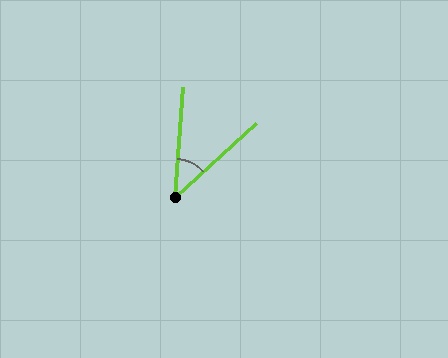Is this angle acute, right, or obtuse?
It is acute.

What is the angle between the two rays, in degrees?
Approximately 44 degrees.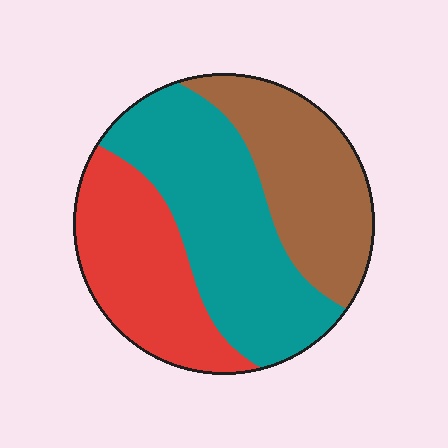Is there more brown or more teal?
Teal.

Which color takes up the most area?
Teal, at roughly 40%.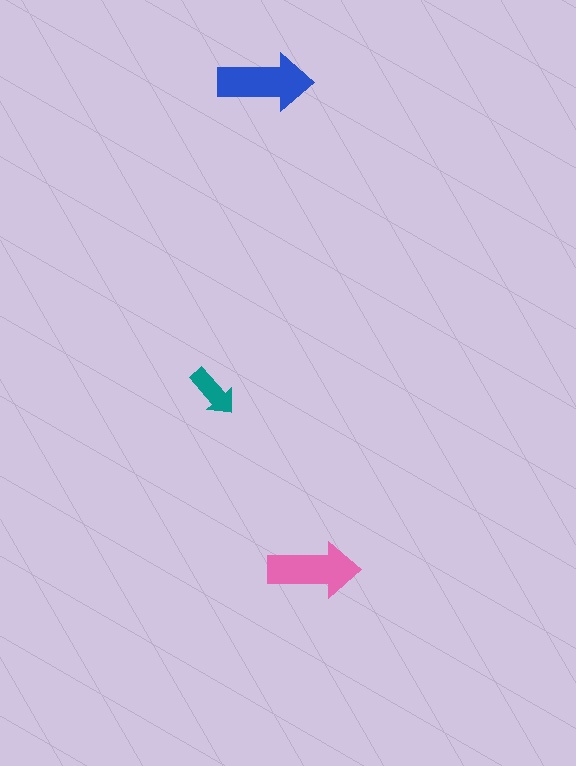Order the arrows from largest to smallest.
the blue one, the pink one, the teal one.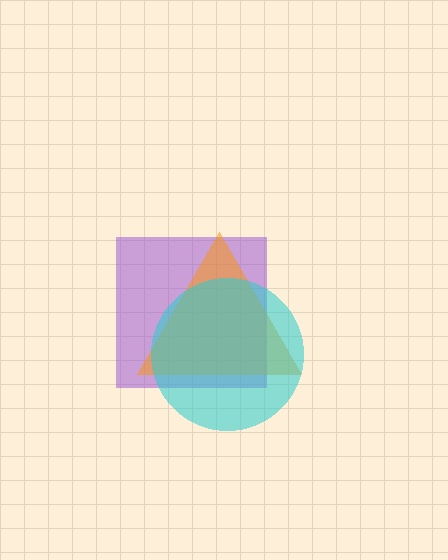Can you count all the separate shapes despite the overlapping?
Yes, there are 3 separate shapes.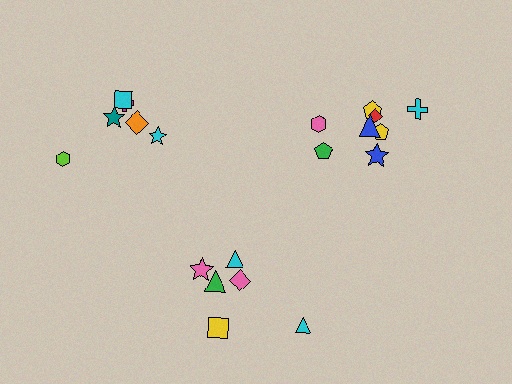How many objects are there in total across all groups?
There are 20 objects.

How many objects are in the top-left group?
There are 6 objects.